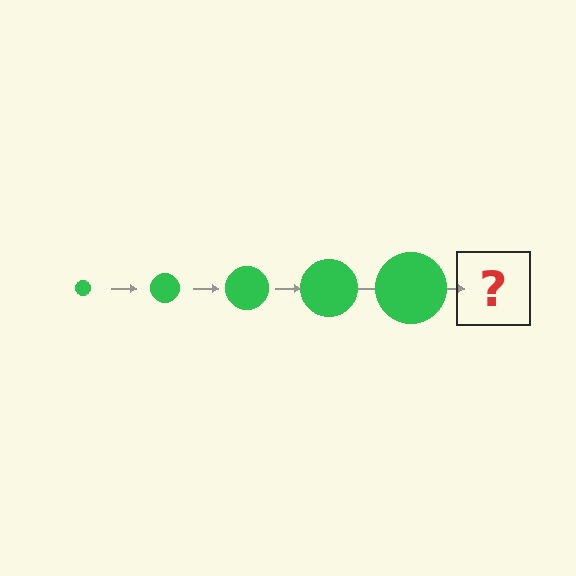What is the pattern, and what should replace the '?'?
The pattern is that the circle gets progressively larger each step. The '?' should be a green circle, larger than the previous one.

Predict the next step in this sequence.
The next step is a green circle, larger than the previous one.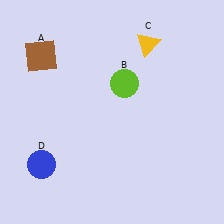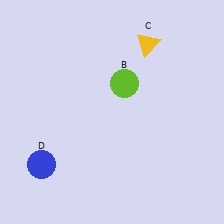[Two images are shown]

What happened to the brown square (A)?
The brown square (A) was removed in Image 2. It was in the top-left area of Image 1.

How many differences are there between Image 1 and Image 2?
There is 1 difference between the two images.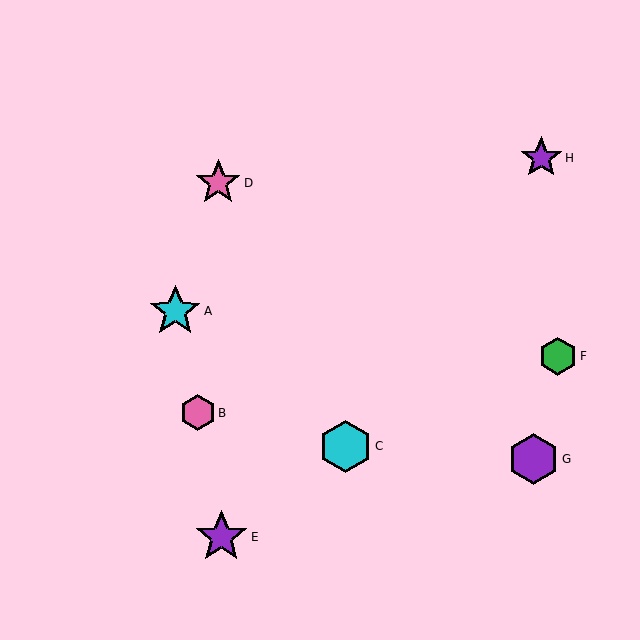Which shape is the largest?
The purple star (labeled E) is the largest.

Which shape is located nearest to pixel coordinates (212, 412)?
The pink hexagon (labeled B) at (198, 413) is nearest to that location.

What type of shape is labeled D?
Shape D is a pink star.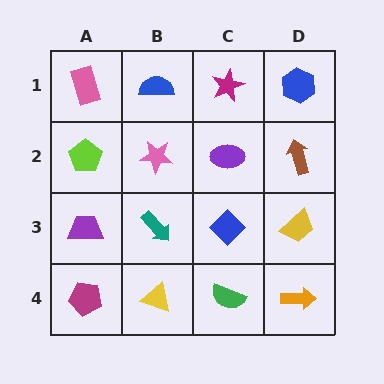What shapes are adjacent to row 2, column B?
A blue semicircle (row 1, column B), a teal arrow (row 3, column B), a lime pentagon (row 2, column A), a purple ellipse (row 2, column C).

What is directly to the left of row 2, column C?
A pink star.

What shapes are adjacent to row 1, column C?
A purple ellipse (row 2, column C), a blue semicircle (row 1, column B), a blue hexagon (row 1, column D).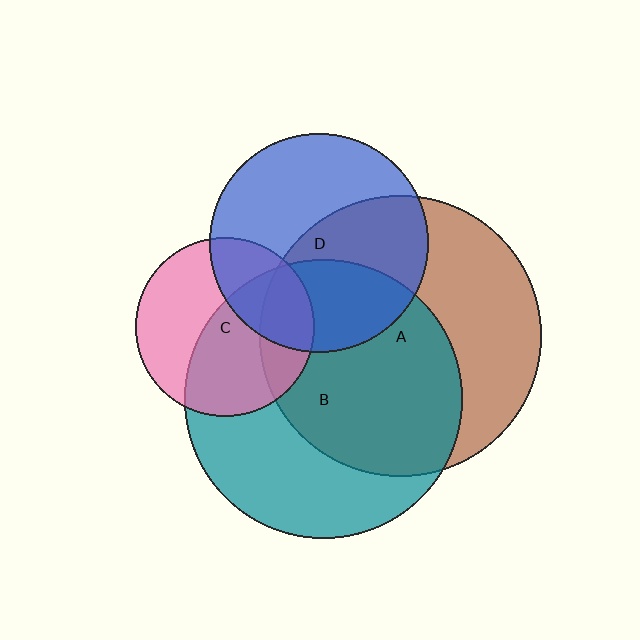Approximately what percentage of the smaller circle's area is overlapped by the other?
Approximately 30%.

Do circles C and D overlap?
Yes.